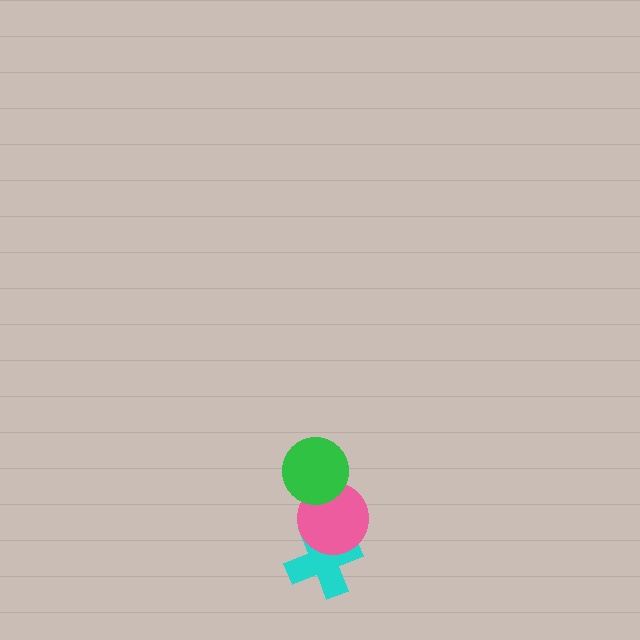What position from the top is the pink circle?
The pink circle is 2nd from the top.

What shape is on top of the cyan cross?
The pink circle is on top of the cyan cross.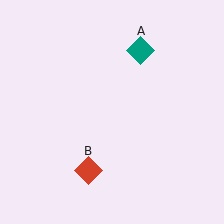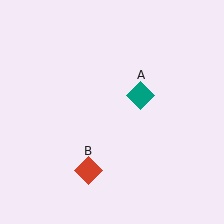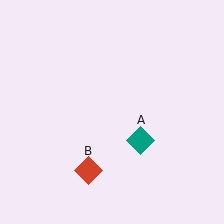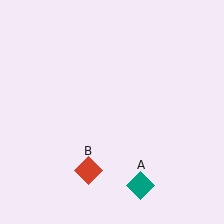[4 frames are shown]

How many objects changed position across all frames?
1 object changed position: teal diamond (object A).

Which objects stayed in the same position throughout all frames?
Red diamond (object B) remained stationary.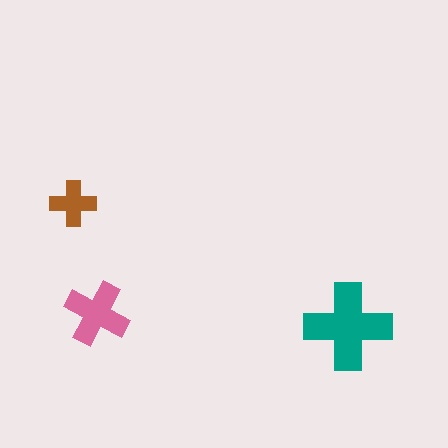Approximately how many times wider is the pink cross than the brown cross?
About 1.5 times wider.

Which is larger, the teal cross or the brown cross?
The teal one.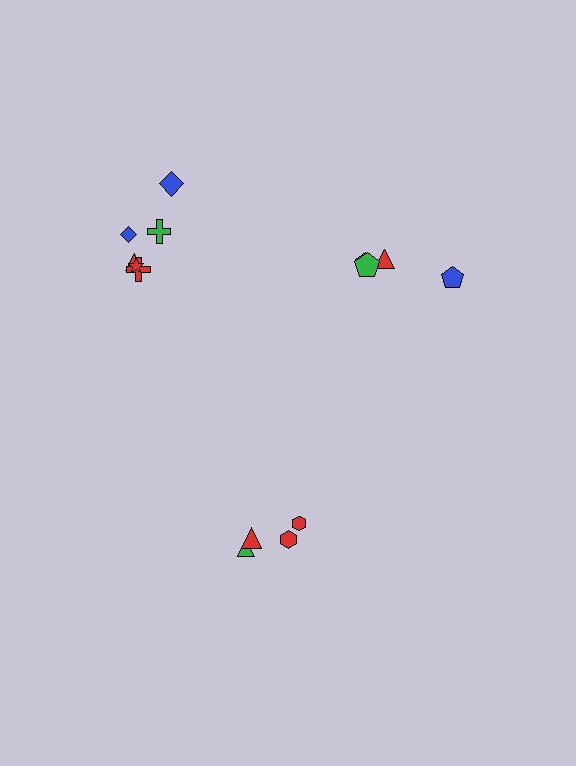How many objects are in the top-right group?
There are 4 objects.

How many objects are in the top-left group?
There are 6 objects.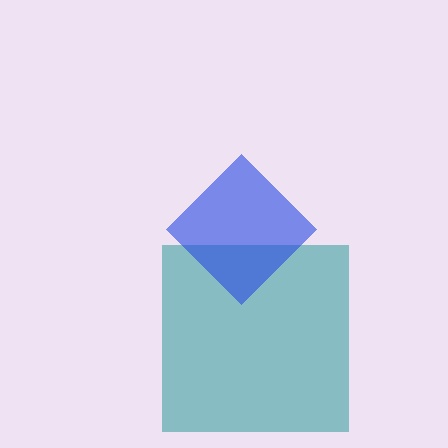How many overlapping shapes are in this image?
There are 2 overlapping shapes in the image.